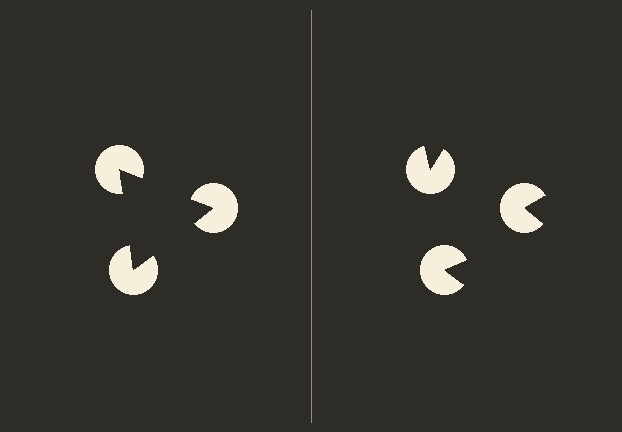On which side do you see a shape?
An illusory triangle appears on the left side. On the right side the wedge cuts are rotated, so no coherent shape forms.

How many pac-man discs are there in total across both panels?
6 — 3 on each side.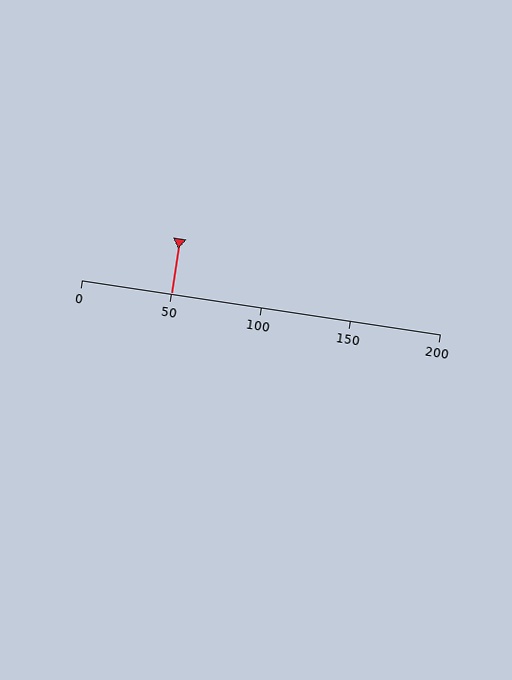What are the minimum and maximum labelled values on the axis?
The axis runs from 0 to 200.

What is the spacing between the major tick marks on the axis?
The major ticks are spaced 50 apart.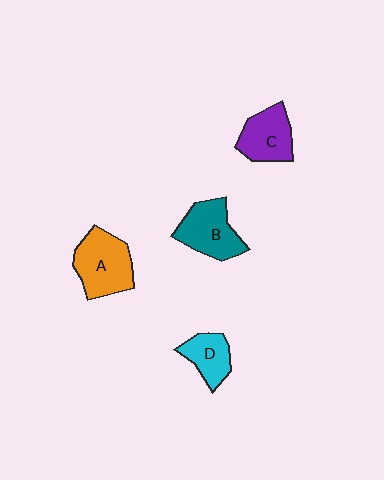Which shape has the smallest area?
Shape D (cyan).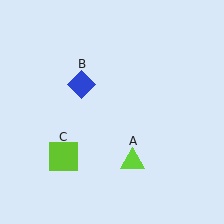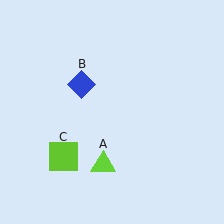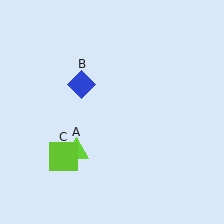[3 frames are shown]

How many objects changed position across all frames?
1 object changed position: lime triangle (object A).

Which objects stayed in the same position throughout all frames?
Blue diamond (object B) and lime square (object C) remained stationary.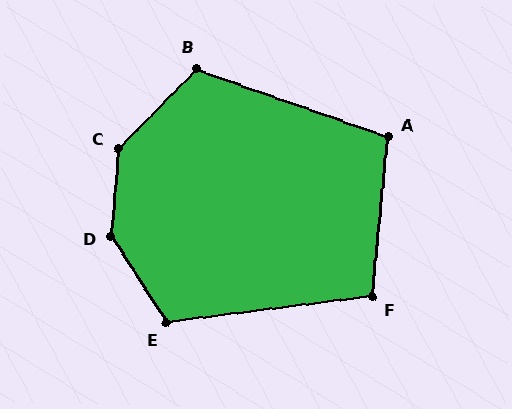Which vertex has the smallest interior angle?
F, at approximately 103 degrees.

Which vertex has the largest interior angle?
D, at approximately 142 degrees.